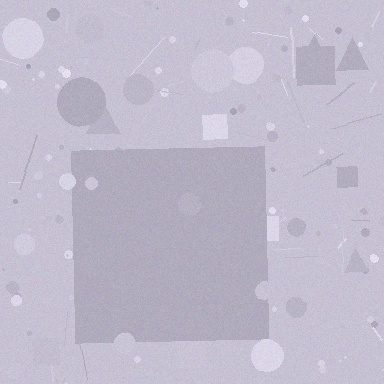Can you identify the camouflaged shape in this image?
The camouflaged shape is a square.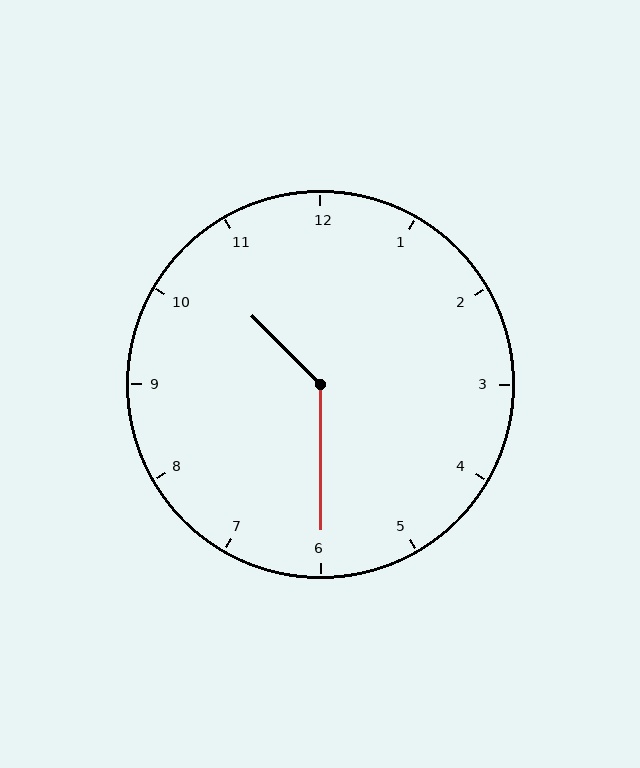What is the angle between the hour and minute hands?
Approximately 135 degrees.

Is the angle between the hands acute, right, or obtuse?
It is obtuse.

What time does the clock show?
10:30.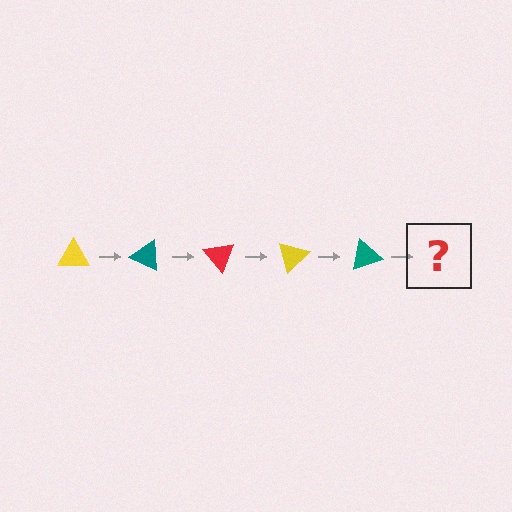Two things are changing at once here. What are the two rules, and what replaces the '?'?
The two rules are that it rotates 25 degrees each step and the color cycles through yellow, teal, and red. The '?' should be a red triangle, rotated 125 degrees from the start.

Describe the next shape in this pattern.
It should be a red triangle, rotated 125 degrees from the start.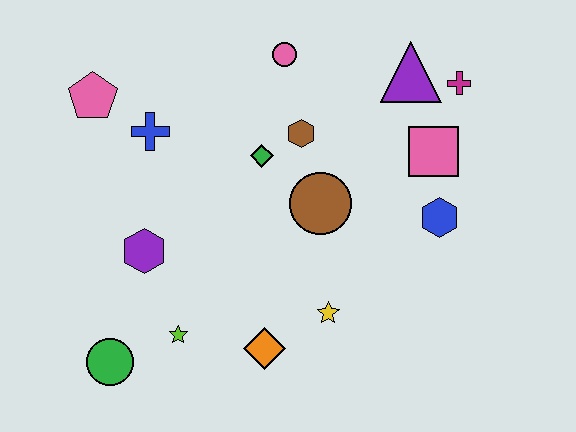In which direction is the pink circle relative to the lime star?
The pink circle is above the lime star.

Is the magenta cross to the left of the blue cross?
No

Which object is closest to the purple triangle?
The magenta cross is closest to the purple triangle.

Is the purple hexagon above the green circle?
Yes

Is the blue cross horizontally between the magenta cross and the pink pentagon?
Yes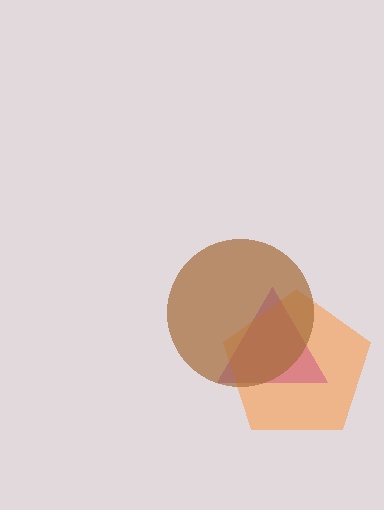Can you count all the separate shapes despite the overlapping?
Yes, there are 3 separate shapes.